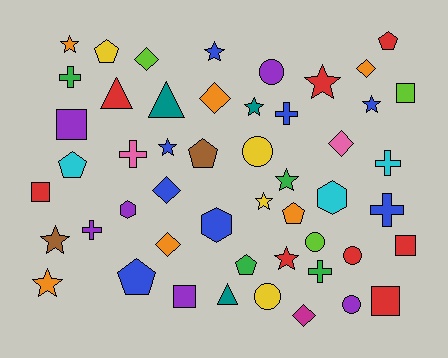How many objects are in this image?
There are 50 objects.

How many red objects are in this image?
There are 8 red objects.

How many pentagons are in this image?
There are 7 pentagons.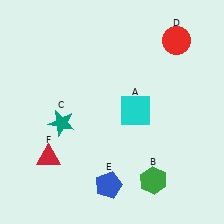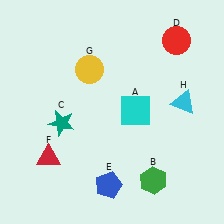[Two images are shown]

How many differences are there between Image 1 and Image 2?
There are 2 differences between the two images.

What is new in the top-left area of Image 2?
A yellow circle (G) was added in the top-left area of Image 2.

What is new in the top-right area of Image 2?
A cyan triangle (H) was added in the top-right area of Image 2.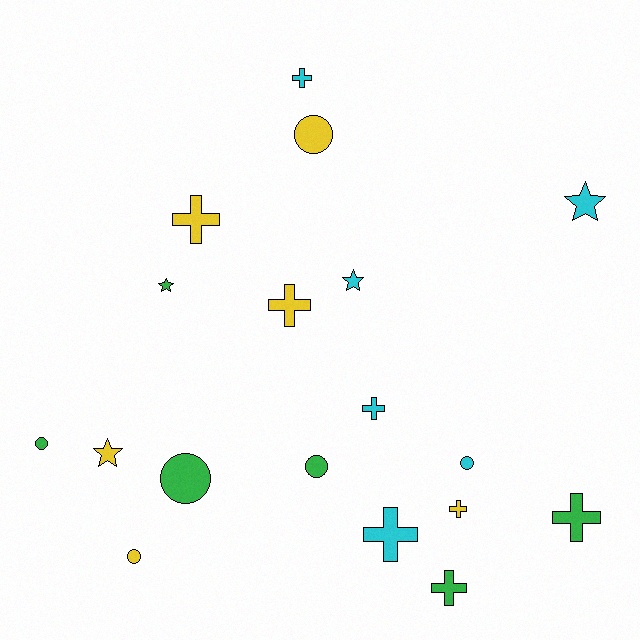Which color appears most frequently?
Green, with 6 objects.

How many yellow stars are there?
There is 1 yellow star.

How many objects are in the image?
There are 18 objects.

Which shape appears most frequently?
Cross, with 8 objects.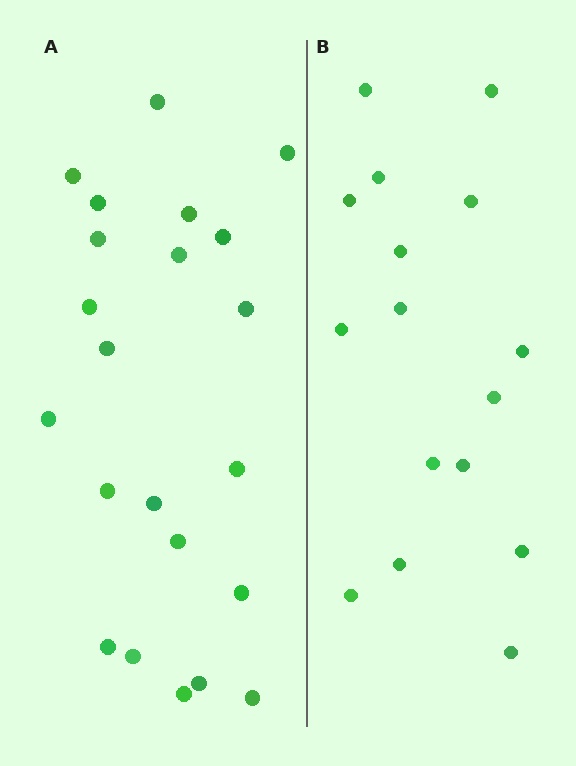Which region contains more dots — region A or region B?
Region A (the left region) has more dots.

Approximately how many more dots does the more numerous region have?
Region A has about 6 more dots than region B.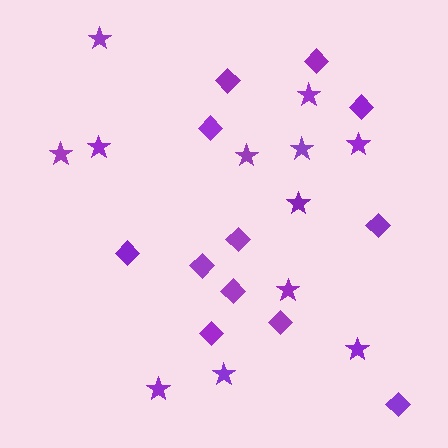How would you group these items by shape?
There are 2 groups: one group of stars (12) and one group of diamonds (12).